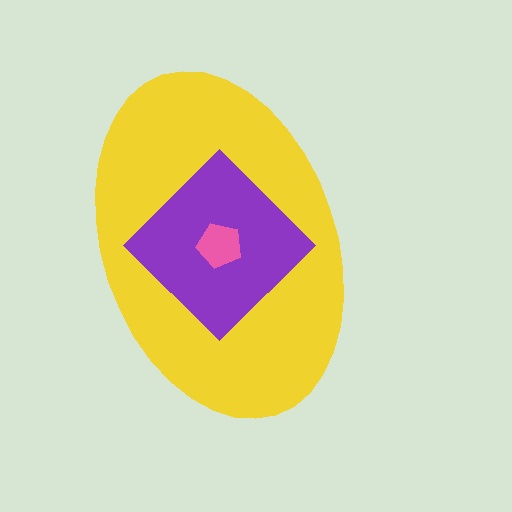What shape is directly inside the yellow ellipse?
The purple diamond.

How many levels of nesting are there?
3.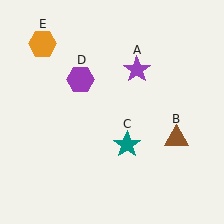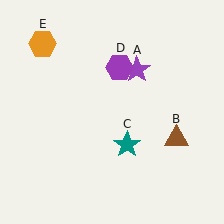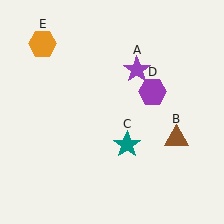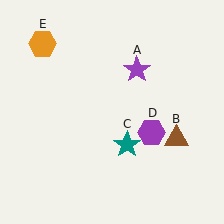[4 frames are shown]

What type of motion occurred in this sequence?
The purple hexagon (object D) rotated clockwise around the center of the scene.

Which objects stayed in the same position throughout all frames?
Purple star (object A) and brown triangle (object B) and teal star (object C) and orange hexagon (object E) remained stationary.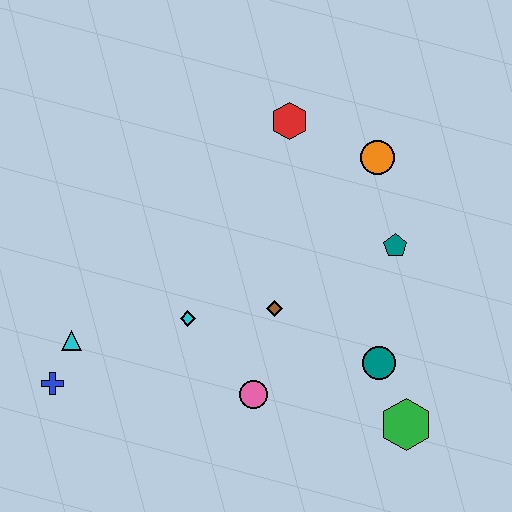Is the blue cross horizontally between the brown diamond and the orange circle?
No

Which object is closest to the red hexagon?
The orange circle is closest to the red hexagon.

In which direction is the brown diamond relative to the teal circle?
The brown diamond is to the left of the teal circle.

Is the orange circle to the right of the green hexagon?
No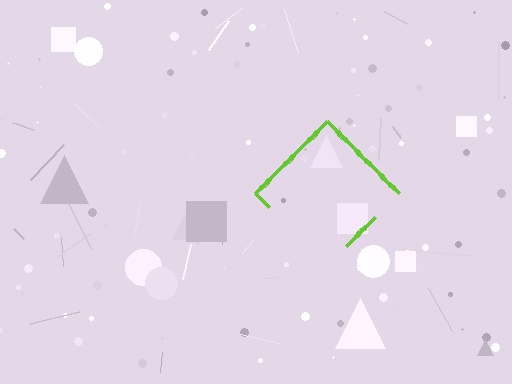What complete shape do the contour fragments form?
The contour fragments form a diamond.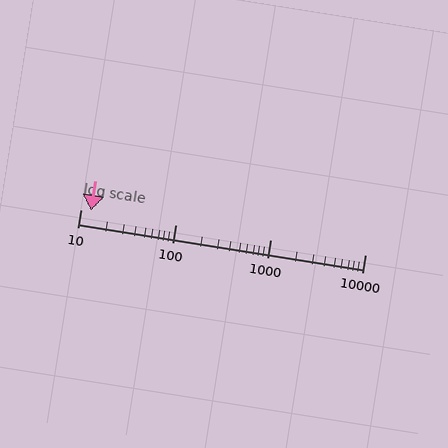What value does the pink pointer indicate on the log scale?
The pointer indicates approximately 13.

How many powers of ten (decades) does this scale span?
The scale spans 3 decades, from 10 to 10000.